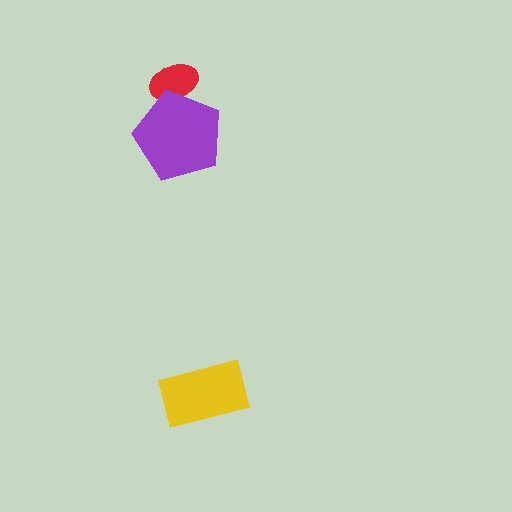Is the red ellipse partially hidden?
Yes, it is partially covered by another shape.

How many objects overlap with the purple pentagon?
1 object overlaps with the purple pentagon.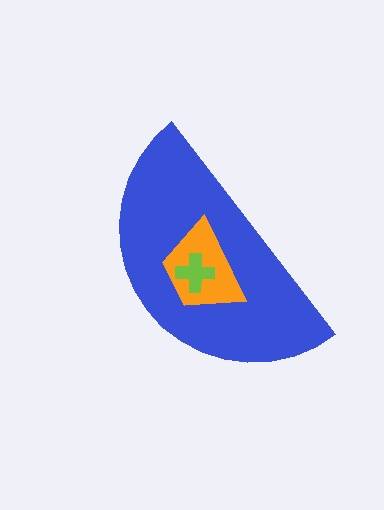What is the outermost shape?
The blue semicircle.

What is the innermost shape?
The lime cross.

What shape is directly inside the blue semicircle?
The orange trapezoid.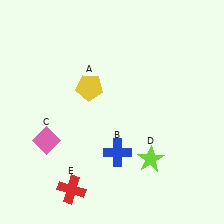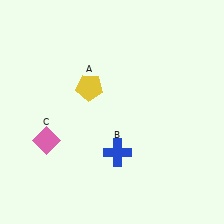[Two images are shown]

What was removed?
The red cross (E), the lime star (D) were removed in Image 2.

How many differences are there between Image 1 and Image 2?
There are 2 differences between the two images.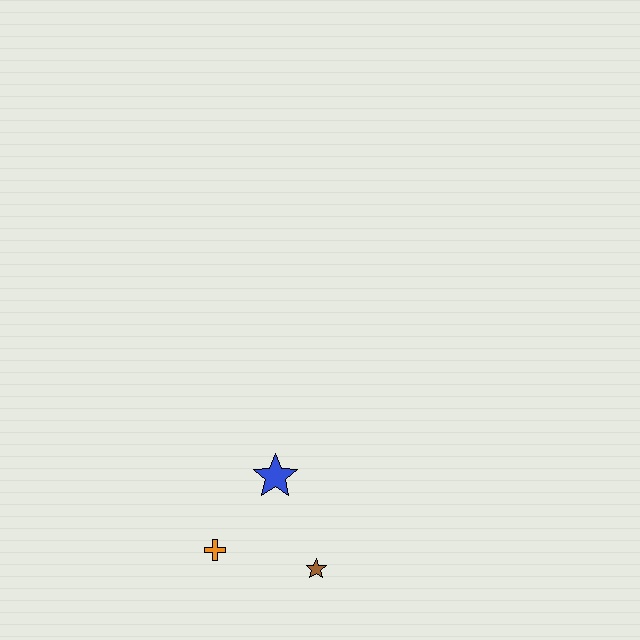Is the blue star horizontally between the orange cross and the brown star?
Yes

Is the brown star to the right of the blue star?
Yes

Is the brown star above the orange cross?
No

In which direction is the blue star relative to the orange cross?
The blue star is above the orange cross.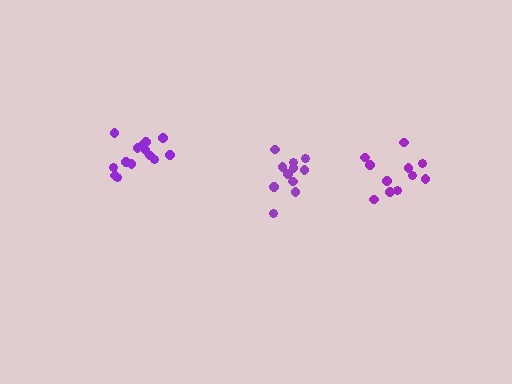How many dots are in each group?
Group 1: 14 dots, Group 2: 11 dots, Group 3: 11 dots (36 total).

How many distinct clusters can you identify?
There are 3 distinct clusters.